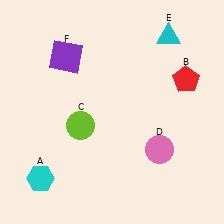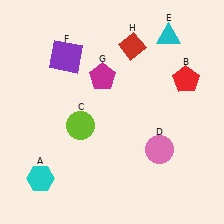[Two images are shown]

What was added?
A magenta pentagon (G), a red diamond (H) were added in Image 2.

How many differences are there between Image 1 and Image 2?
There are 2 differences between the two images.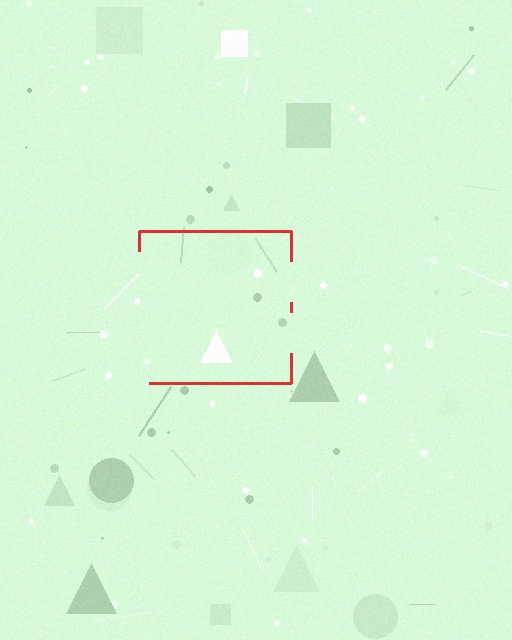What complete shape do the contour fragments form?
The contour fragments form a square.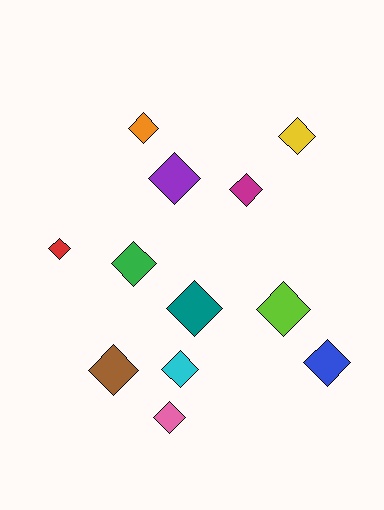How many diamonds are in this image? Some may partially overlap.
There are 12 diamonds.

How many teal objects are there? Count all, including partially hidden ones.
There is 1 teal object.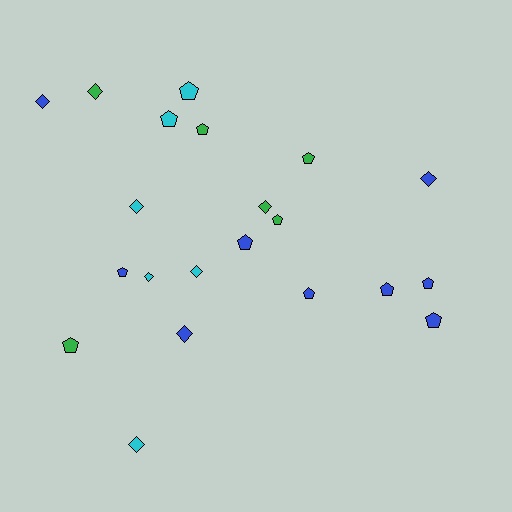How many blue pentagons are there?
There are 6 blue pentagons.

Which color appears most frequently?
Blue, with 9 objects.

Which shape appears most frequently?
Pentagon, with 12 objects.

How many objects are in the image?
There are 21 objects.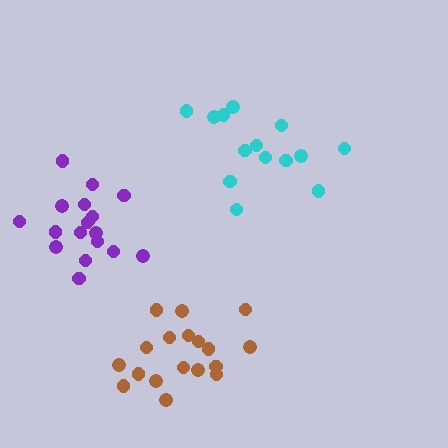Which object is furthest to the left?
The purple cluster is leftmost.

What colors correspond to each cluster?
The clusters are colored: brown, cyan, purple.